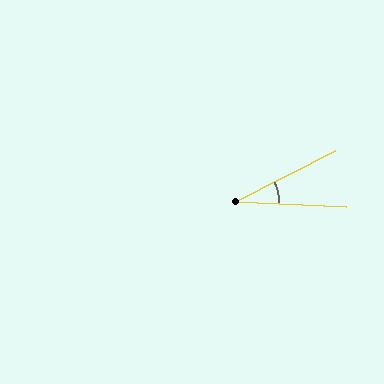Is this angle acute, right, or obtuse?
It is acute.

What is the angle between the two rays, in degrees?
Approximately 29 degrees.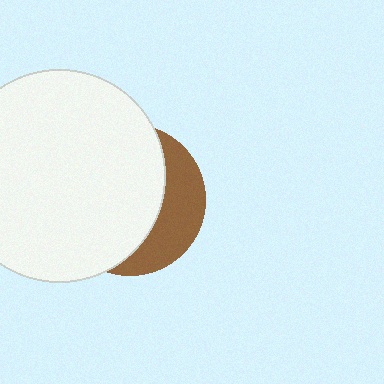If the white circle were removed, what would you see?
You would see the complete brown circle.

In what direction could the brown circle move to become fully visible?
The brown circle could move right. That would shift it out from behind the white circle entirely.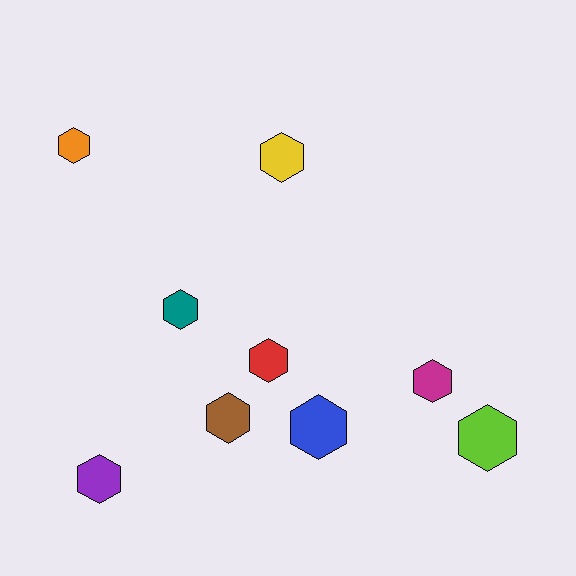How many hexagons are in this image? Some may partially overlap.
There are 9 hexagons.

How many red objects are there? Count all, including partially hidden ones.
There is 1 red object.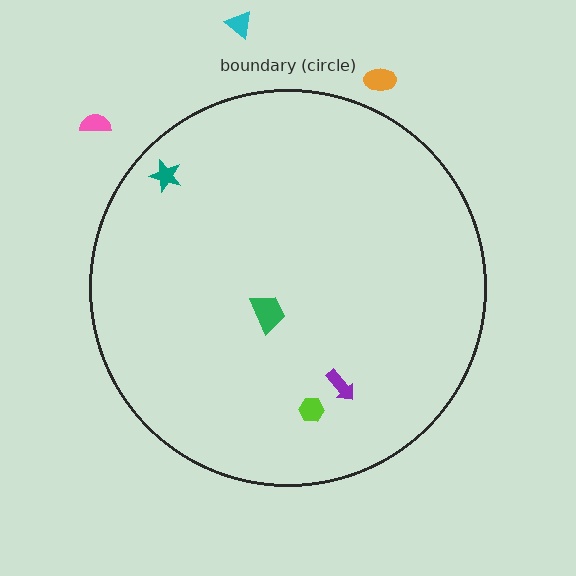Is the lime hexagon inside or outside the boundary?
Inside.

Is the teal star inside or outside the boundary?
Inside.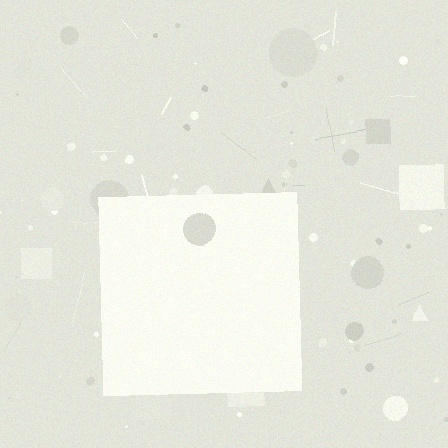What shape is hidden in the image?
A square is hidden in the image.